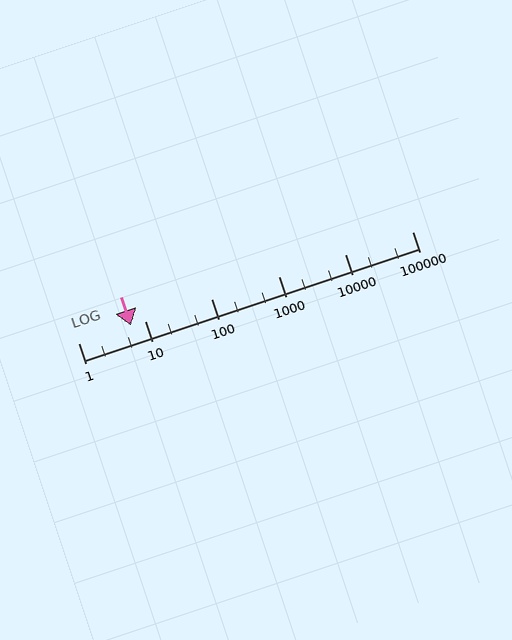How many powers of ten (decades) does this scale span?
The scale spans 5 decades, from 1 to 100000.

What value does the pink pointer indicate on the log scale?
The pointer indicates approximately 6.2.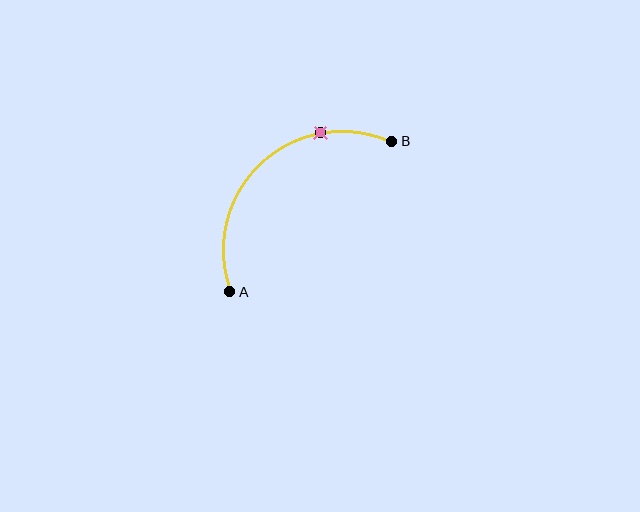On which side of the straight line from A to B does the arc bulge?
The arc bulges above and to the left of the straight line connecting A and B.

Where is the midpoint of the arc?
The arc midpoint is the point on the curve farthest from the straight line joining A and B. It sits above and to the left of that line.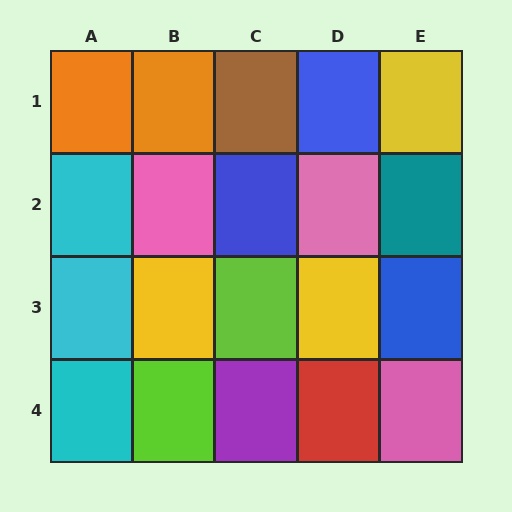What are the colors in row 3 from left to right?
Cyan, yellow, lime, yellow, blue.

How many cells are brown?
1 cell is brown.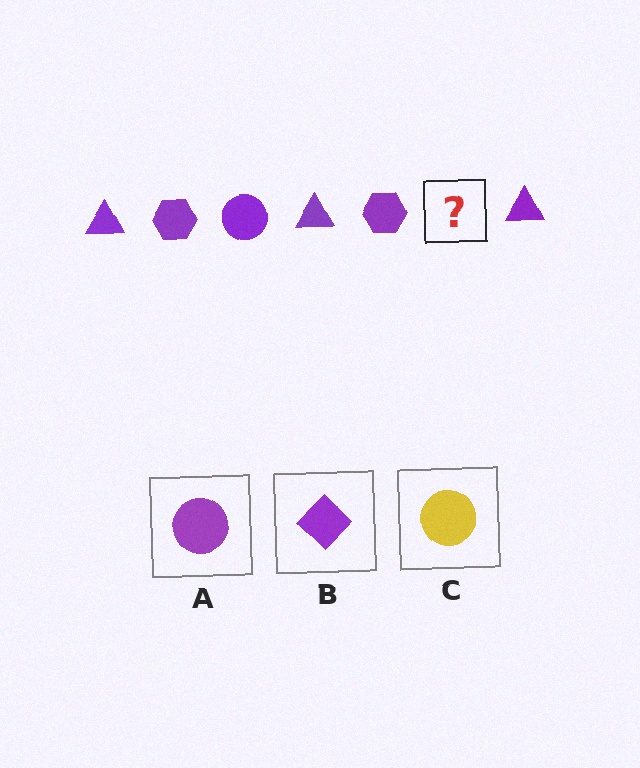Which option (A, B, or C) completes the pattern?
A.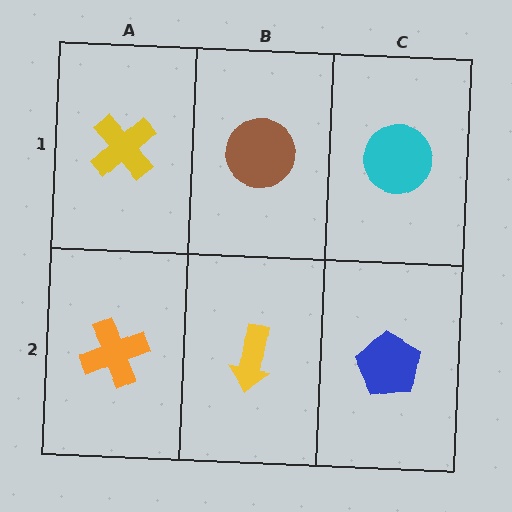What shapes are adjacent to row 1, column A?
An orange cross (row 2, column A), a brown circle (row 1, column B).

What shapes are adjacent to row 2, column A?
A yellow cross (row 1, column A), a yellow arrow (row 2, column B).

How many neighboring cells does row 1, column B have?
3.